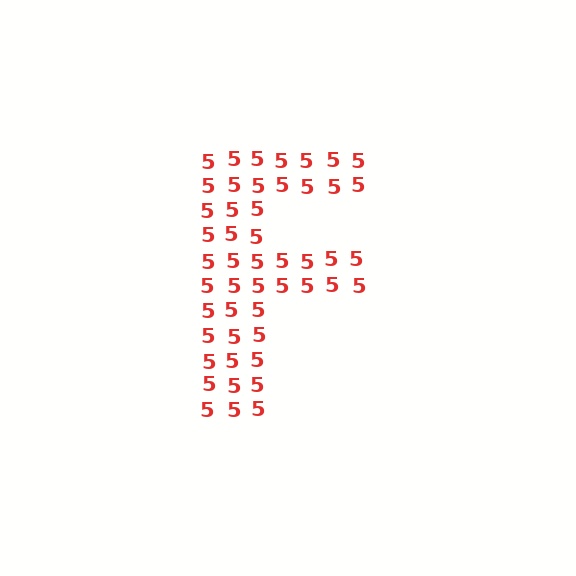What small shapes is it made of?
It is made of small digit 5's.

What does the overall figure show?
The overall figure shows the letter F.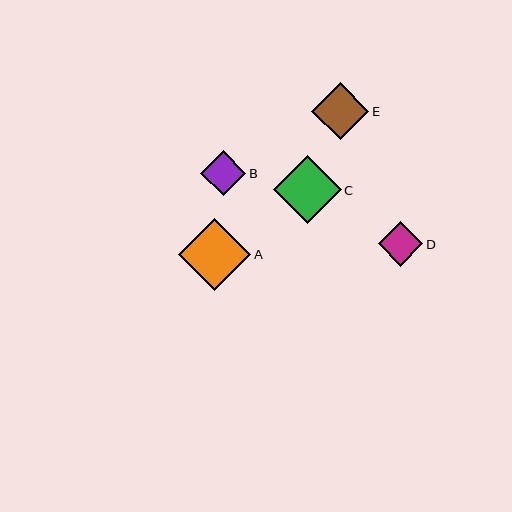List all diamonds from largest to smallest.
From largest to smallest: A, C, E, B, D.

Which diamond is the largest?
Diamond A is the largest with a size of approximately 72 pixels.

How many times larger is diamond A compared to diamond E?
Diamond A is approximately 1.3 times the size of diamond E.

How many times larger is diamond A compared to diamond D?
Diamond A is approximately 1.6 times the size of diamond D.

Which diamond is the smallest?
Diamond D is the smallest with a size of approximately 44 pixels.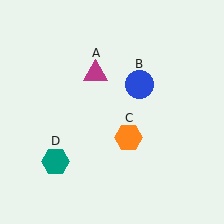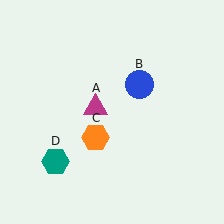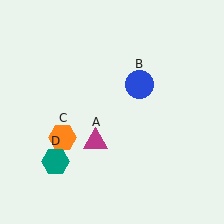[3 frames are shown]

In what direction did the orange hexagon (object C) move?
The orange hexagon (object C) moved left.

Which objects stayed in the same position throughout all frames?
Blue circle (object B) and teal hexagon (object D) remained stationary.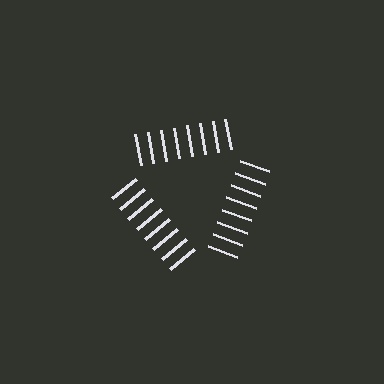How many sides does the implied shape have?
3 sides — the line-ends trace a triangle.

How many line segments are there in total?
24 — 8 along each of the 3 edges.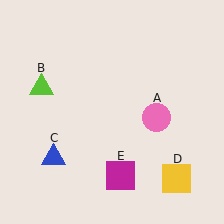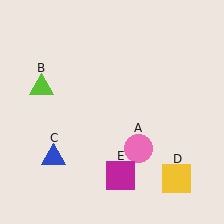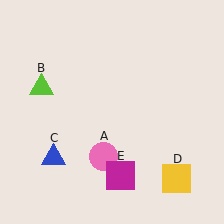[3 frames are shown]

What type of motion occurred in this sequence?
The pink circle (object A) rotated clockwise around the center of the scene.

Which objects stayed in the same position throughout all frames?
Lime triangle (object B) and blue triangle (object C) and yellow square (object D) and magenta square (object E) remained stationary.